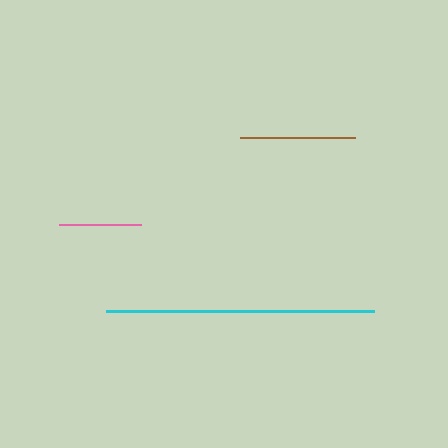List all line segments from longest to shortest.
From longest to shortest: cyan, brown, pink.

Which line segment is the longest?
The cyan line is the longest at approximately 268 pixels.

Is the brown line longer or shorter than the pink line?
The brown line is longer than the pink line.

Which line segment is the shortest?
The pink line is the shortest at approximately 82 pixels.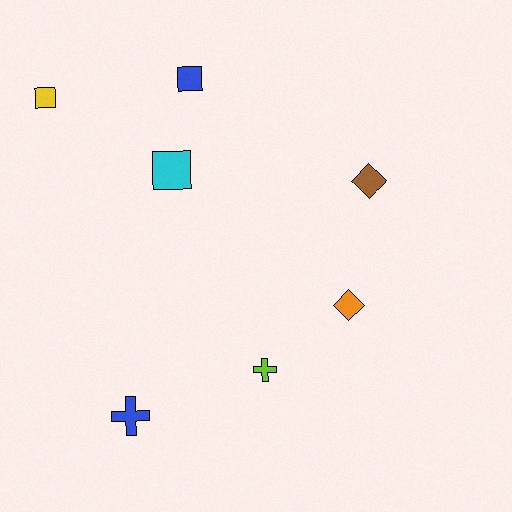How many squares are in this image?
There are 3 squares.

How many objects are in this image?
There are 7 objects.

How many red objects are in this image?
There are no red objects.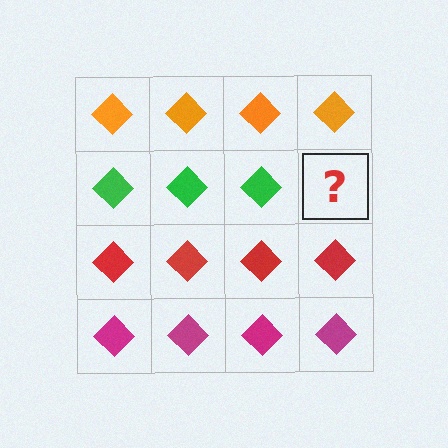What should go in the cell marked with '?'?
The missing cell should contain a green diamond.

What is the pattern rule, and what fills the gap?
The rule is that each row has a consistent color. The gap should be filled with a green diamond.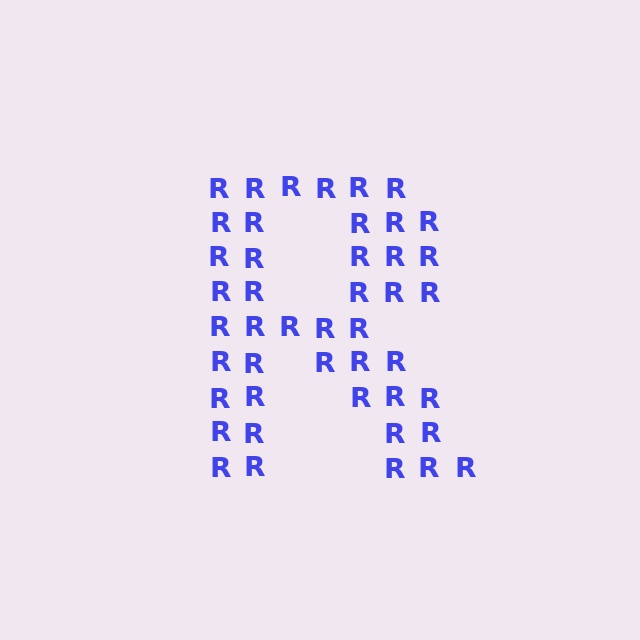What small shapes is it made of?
It is made of small letter R's.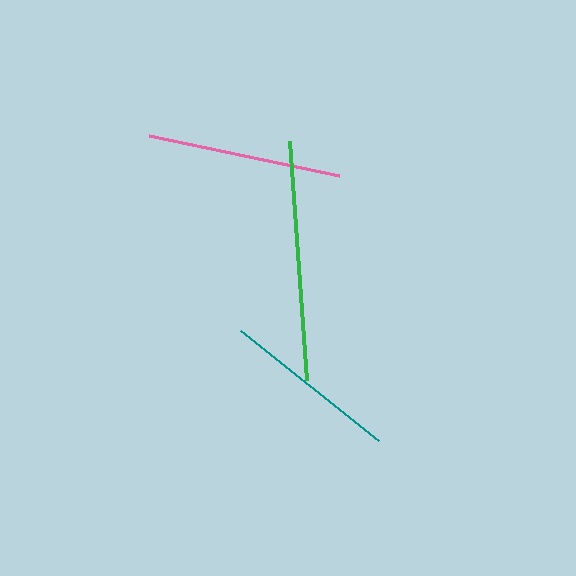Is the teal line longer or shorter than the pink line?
The pink line is longer than the teal line.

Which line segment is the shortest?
The teal line is the shortest at approximately 176 pixels.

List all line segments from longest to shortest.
From longest to shortest: green, pink, teal.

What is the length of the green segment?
The green segment is approximately 240 pixels long.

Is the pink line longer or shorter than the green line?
The green line is longer than the pink line.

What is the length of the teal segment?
The teal segment is approximately 176 pixels long.